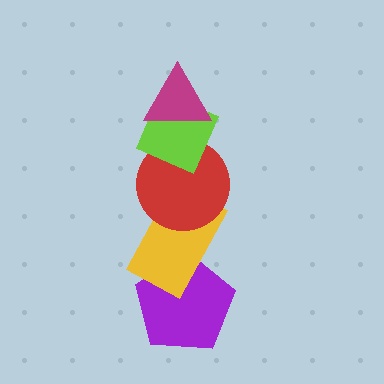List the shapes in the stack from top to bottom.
From top to bottom: the magenta triangle, the lime diamond, the red circle, the yellow rectangle, the purple pentagon.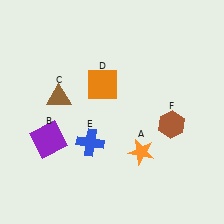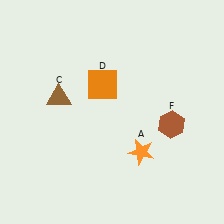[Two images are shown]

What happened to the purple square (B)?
The purple square (B) was removed in Image 2. It was in the bottom-left area of Image 1.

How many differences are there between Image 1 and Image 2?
There are 2 differences between the two images.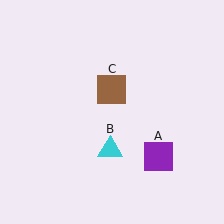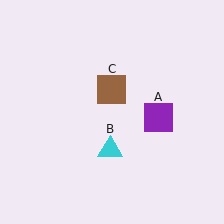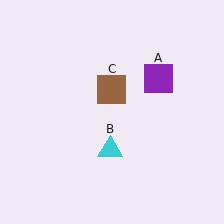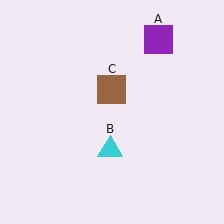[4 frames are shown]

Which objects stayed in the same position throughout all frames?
Cyan triangle (object B) and brown square (object C) remained stationary.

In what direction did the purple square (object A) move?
The purple square (object A) moved up.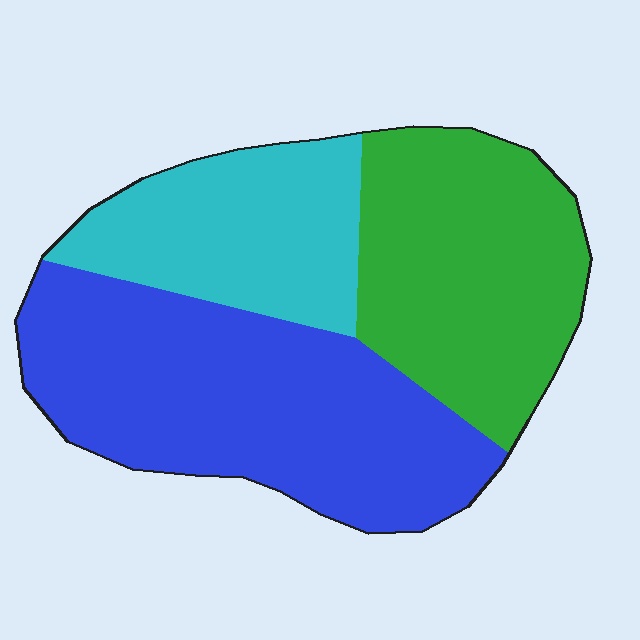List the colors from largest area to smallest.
From largest to smallest: blue, green, cyan.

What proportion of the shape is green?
Green takes up about one third (1/3) of the shape.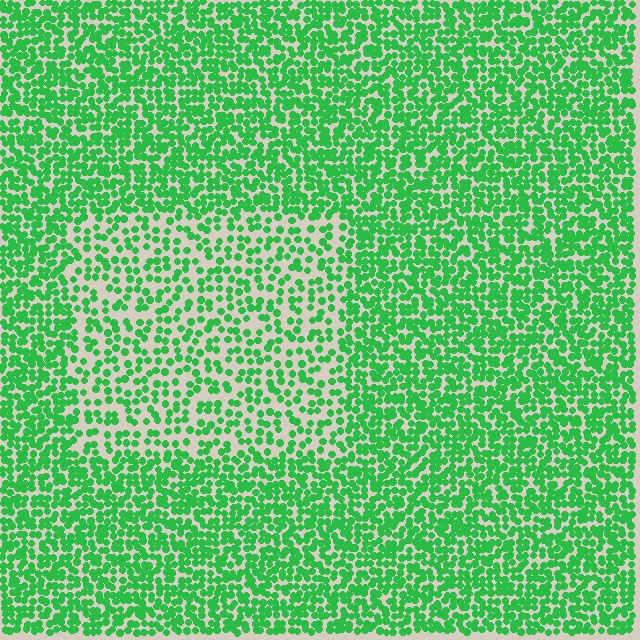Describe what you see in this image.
The image contains small green elements arranged at two different densities. A rectangle-shaped region is visible where the elements are less densely packed than the surrounding area.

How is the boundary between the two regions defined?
The boundary is defined by a change in element density (approximately 1.9x ratio). All elements are the same color, size, and shape.